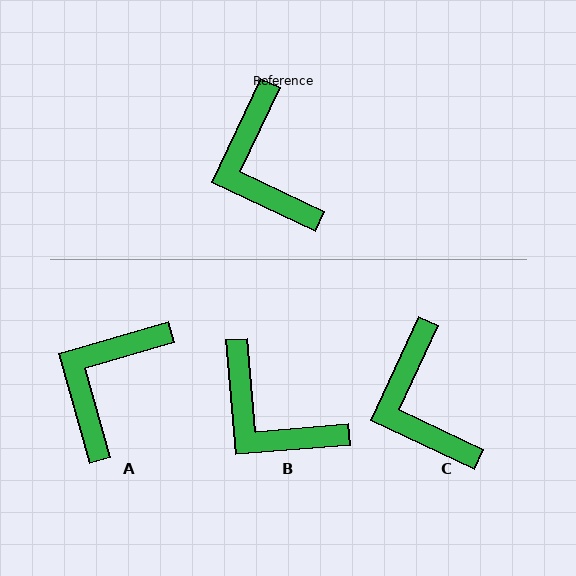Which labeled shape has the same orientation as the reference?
C.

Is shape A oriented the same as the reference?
No, it is off by about 49 degrees.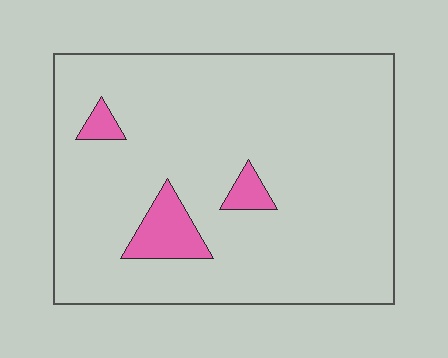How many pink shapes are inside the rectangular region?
3.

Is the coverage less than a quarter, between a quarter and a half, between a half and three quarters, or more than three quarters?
Less than a quarter.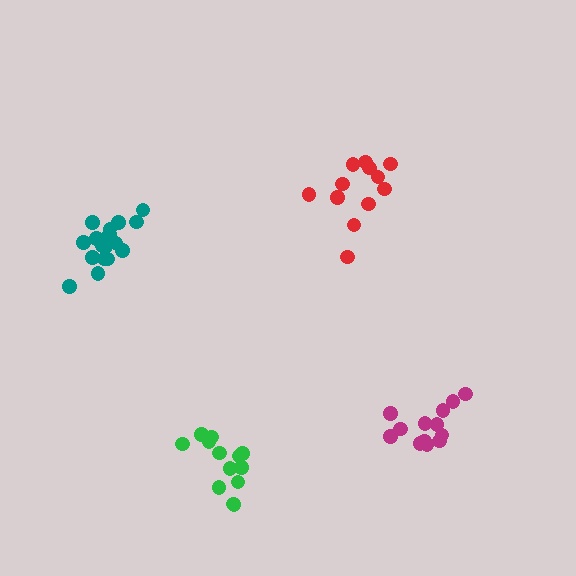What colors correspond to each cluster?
The clusters are colored: teal, red, green, magenta.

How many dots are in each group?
Group 1: 17 dots, Group 2: 12 dots, Group 3: 13 dots, Group 4: 13 dots (55 total).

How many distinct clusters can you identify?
There are 4 distinct clusters.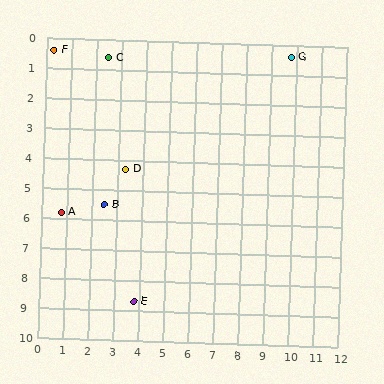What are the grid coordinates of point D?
Point D is at approximately (3.3, 4.3).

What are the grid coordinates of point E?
Point E is at approximately (3.8, 8.7).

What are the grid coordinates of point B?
Point B is at approximately (2.5, 5.5).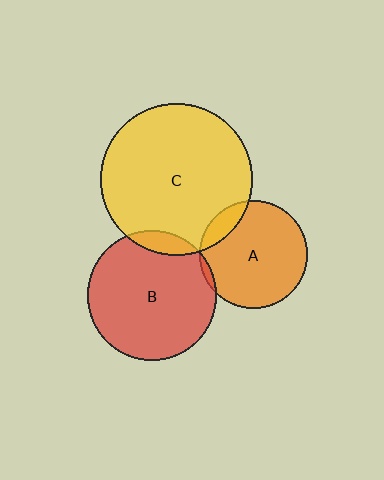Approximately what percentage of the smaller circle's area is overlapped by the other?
Approximately 10%.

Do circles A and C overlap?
Yes.